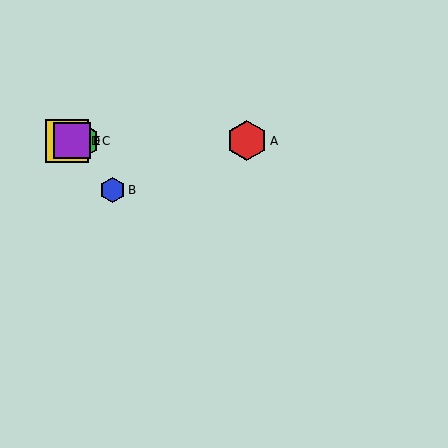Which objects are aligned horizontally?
Objects A, C, D, E are aligned horizontally.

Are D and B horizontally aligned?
No, D is at y≈141 and B is at y≈190.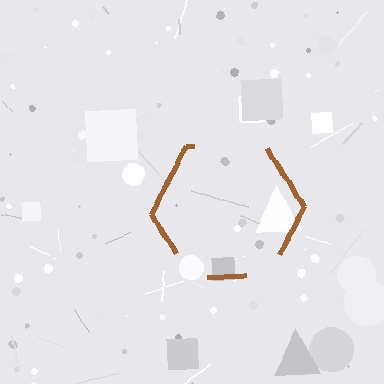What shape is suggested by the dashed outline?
The dashed outline suggests a hexagon.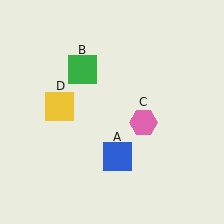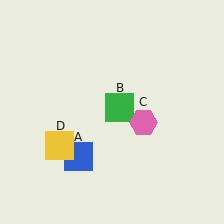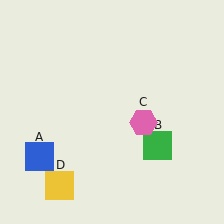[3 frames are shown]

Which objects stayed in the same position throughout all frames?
Pink hexagon (object C) remained stationary.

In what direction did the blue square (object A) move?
The blue square (object A) moved left.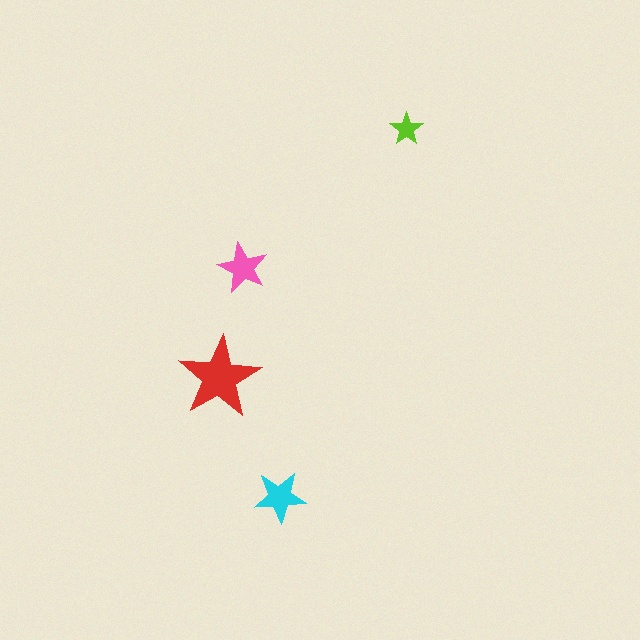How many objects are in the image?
There are 4 objects in the image.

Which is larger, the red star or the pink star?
The red one.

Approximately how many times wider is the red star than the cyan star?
About 1.5 times wider.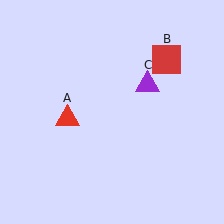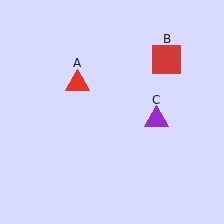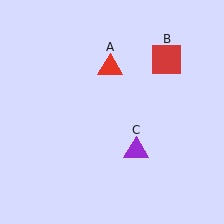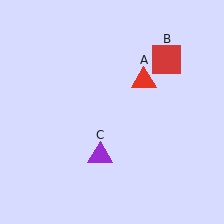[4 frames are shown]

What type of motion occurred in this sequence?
The red triangle (object A), purple triangle (object C) rotated clockwise around the center of the scene.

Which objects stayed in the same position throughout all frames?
Red square (object B) remained stationary.